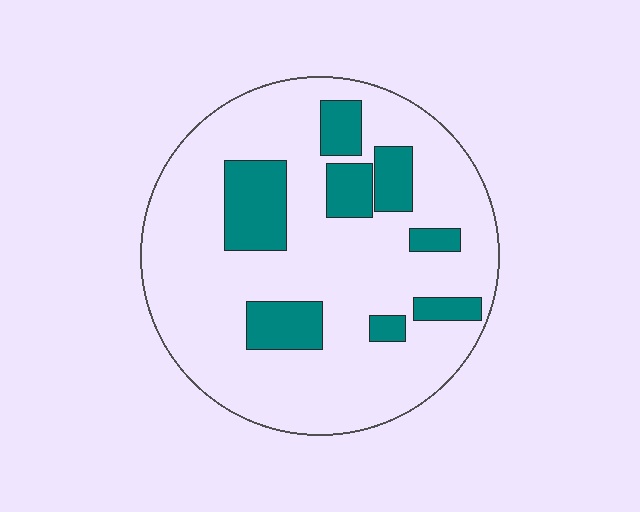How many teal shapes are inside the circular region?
8.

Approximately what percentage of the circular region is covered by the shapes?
Approximately 20%.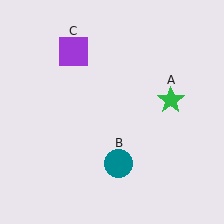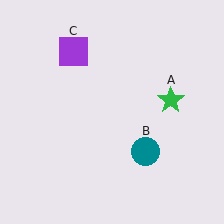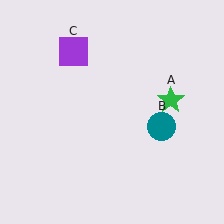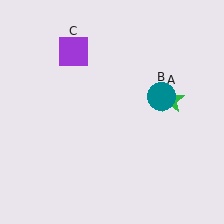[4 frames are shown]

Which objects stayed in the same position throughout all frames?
Green star (object A) and purple square (object C) remained stationary.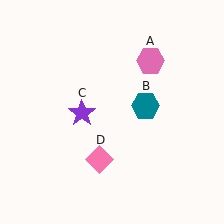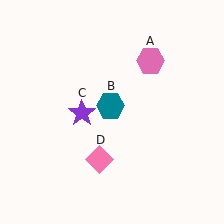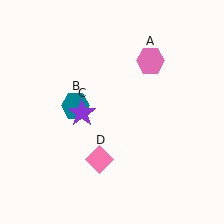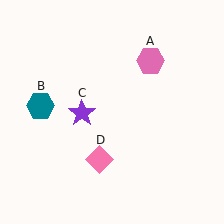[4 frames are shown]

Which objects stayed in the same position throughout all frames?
Pink hexagon (object A) and purple star (object C) and pink diamond (object D) remained stationary.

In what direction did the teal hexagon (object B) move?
The teal hexagon (object B) moved left.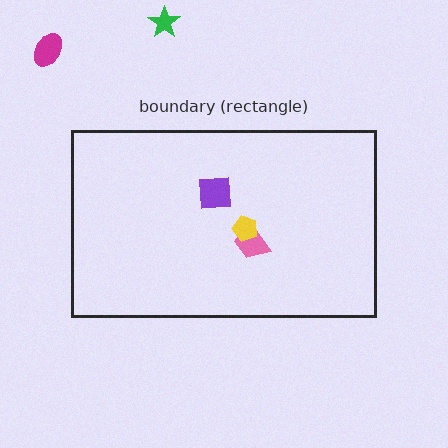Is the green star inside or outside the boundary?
Outside.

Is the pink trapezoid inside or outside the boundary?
Inside.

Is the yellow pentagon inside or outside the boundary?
Inside.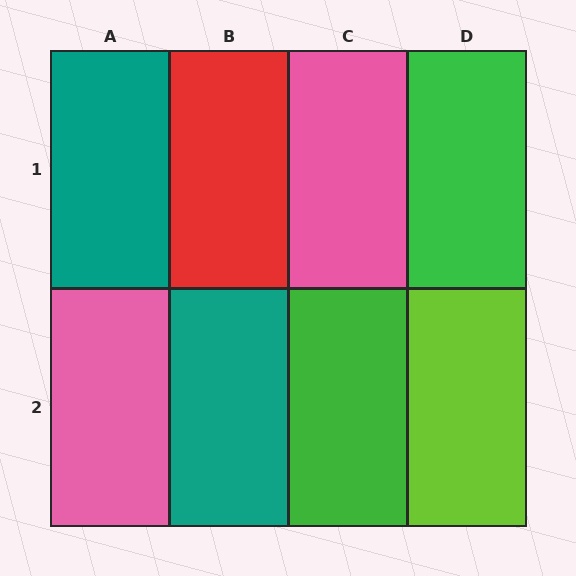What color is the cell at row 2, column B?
Teal.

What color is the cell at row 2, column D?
Lime.